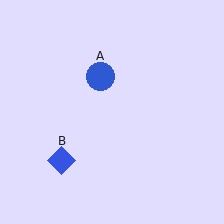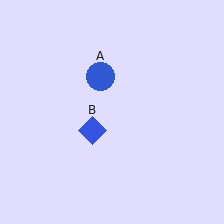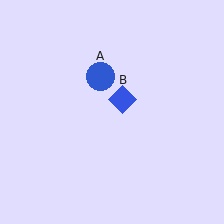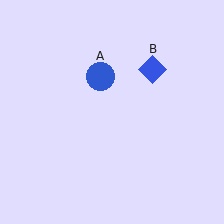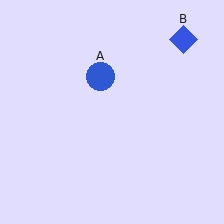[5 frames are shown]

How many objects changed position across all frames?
1 object changed position: blue diamond (object B).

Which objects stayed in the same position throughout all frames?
Blue circle (object A) remained stationary.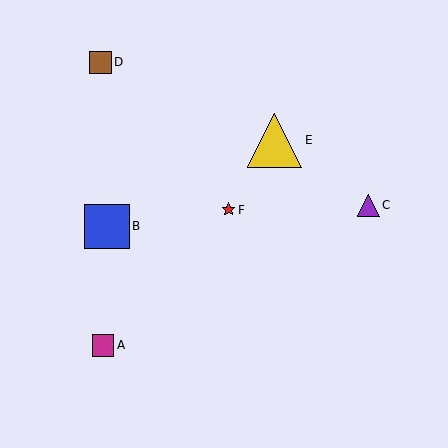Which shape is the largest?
The yellow triangle (labeled E) is the largest.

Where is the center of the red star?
The center of the red star is at (229, 210).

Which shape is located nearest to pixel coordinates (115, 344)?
The magenta square (labeled A) at (103, 345) is nearest to that location.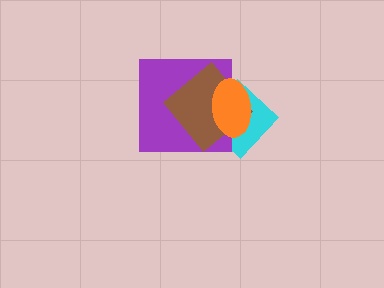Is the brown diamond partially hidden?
Yes, it is partially covered by another shape.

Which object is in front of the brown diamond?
The orange ellipse is in front of the brown diamond.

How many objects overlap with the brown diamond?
3 objects overlap with the brown diamond.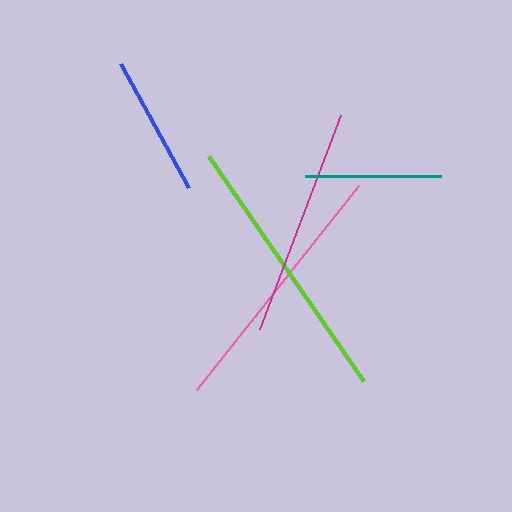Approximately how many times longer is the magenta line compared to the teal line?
The magenta line is approximately 1.7 times the length of the teal line.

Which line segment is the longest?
The lime line is the longest at approximately 273 pixels.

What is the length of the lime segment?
The lime segment is approximately 273 pixels long.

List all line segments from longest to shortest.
From longest to shortest: lime, pink, magenta, blue, teal.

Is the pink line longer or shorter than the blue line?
The pink line is longer than the blue line.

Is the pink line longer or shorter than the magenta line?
The pink line is longer than the magenta line.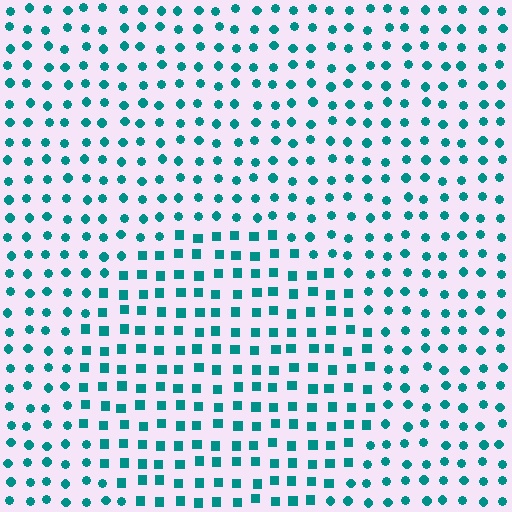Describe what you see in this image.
The image is filled with small teal elements arranged in a uniform grid. A circle-shaped region contains squares, while the surrounding area contains circles. The boundary is defined purely by the change in element shape.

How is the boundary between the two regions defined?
The boundary is defined by a change in element shape: squares inside vs. circles outside. All elements share the same color and spacing.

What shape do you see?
I see a circle.